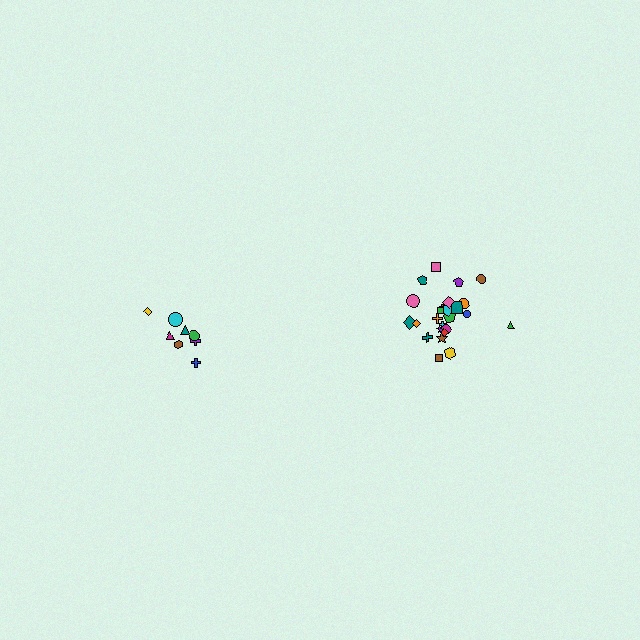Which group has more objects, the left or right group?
The right group.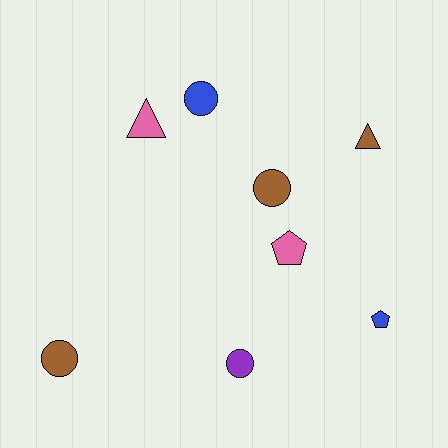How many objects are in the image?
There are 8 objects.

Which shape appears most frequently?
Circle, with 4 objects.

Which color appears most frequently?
Brown, with 3 objects.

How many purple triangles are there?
There are no purple triangles.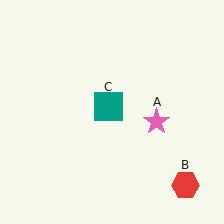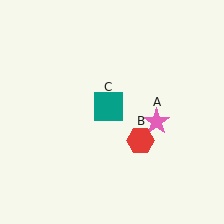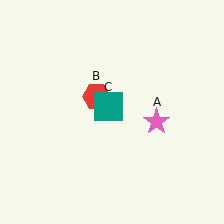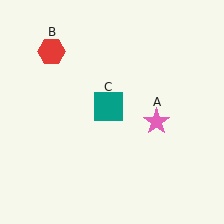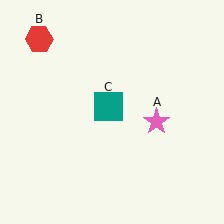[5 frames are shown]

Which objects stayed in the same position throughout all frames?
Pink star (object A) and teal square (object C) remained stationary.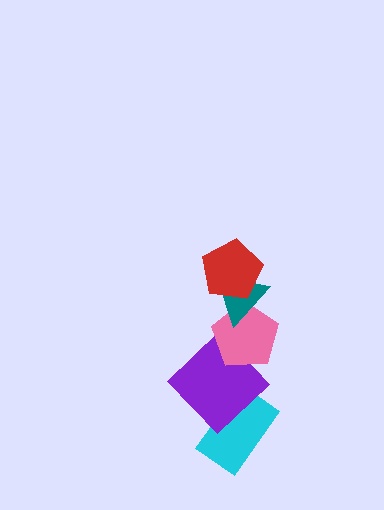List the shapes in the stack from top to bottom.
From top to bottom: the red pentagon, the teal triangle, the pink pentagon, the purple diamond, the cyan rectangle.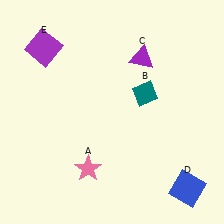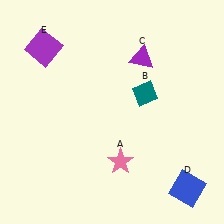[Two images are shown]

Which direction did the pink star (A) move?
The pink star (A) moved right.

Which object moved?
The pink star (A) moved right.